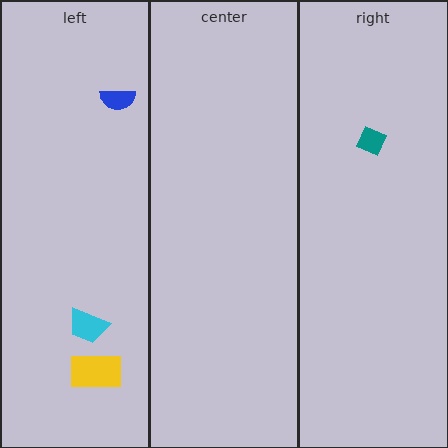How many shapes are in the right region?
1.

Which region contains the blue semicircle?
The left region.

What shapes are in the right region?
The teal diamond.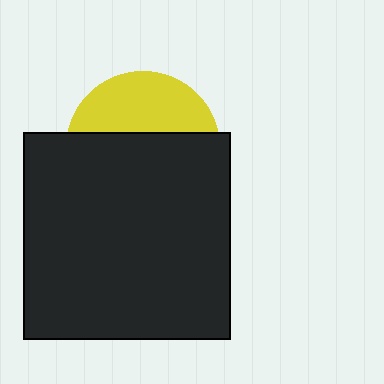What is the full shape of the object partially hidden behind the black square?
The partially hidden object is a yellow circle.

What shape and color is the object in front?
The object in front is a black square.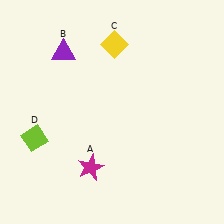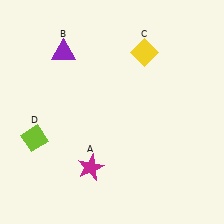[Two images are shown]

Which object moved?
The yellow diamond (C) moved right.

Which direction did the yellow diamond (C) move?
The yellow diamond (C) moved right.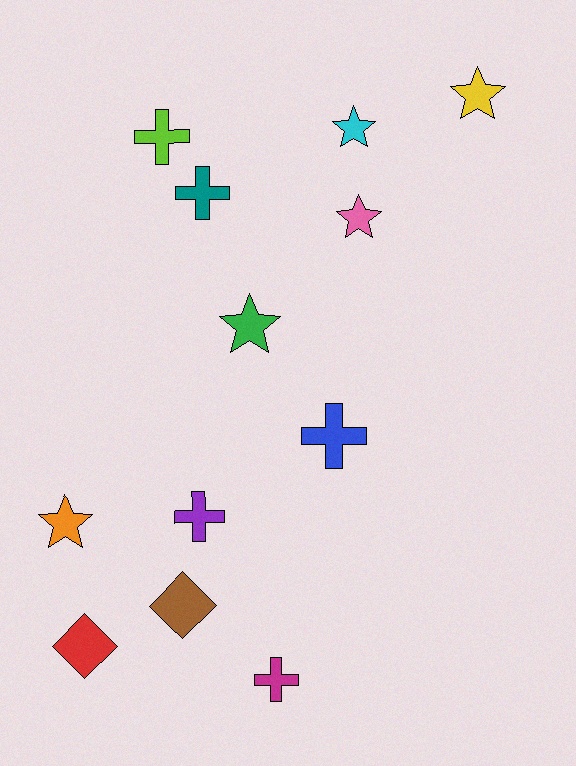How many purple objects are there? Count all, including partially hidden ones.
There is 1 purple object.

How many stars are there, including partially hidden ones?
There are 5 stars.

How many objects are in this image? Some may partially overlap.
There are 12 objects.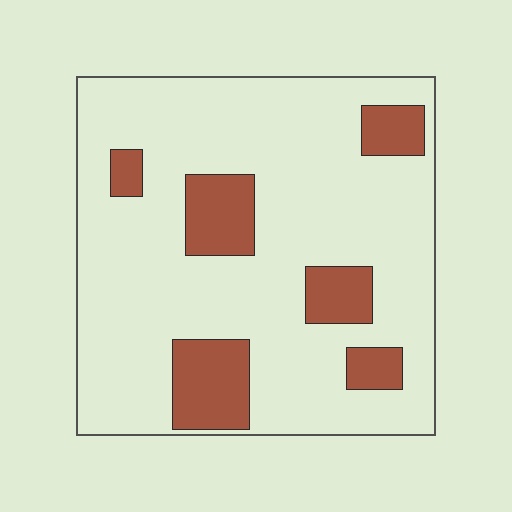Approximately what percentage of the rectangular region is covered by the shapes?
Approximately 20%.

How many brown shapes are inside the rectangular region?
6.